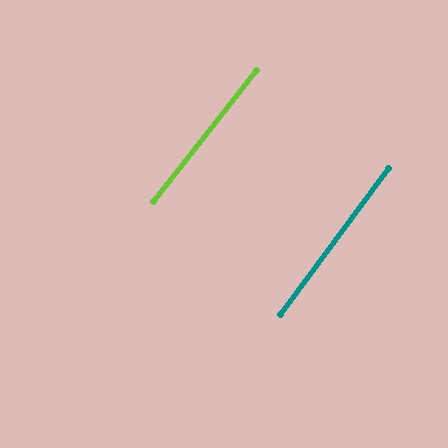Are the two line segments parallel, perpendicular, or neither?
Parallel — their directions differ by only 1.3°.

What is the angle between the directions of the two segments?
Approximately 1 degree.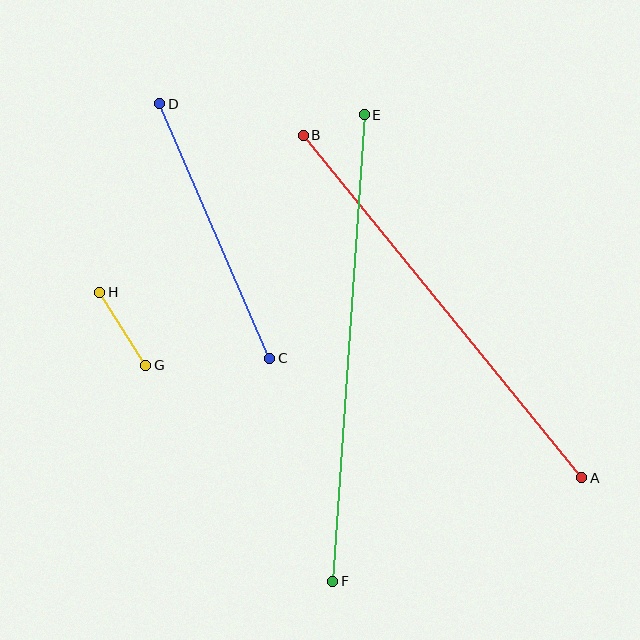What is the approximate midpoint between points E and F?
The midpoint is at approximately (348, 348) pixels.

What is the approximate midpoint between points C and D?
The midpoint is at approximately (215, 231) pixels.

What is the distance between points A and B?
The distance is approximately 441 pixels.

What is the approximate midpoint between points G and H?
The midpoint is at approximately (123, 329) pixels.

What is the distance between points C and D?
The distance is approximately 278 pixels.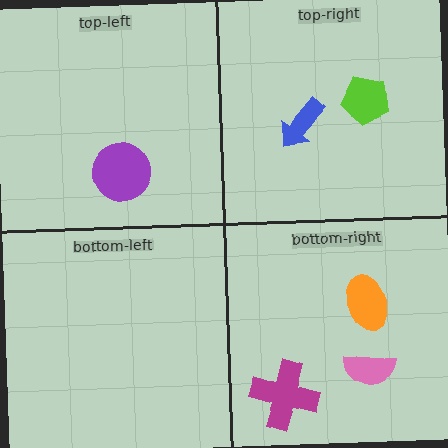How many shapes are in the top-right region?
2.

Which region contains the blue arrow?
The top-right region.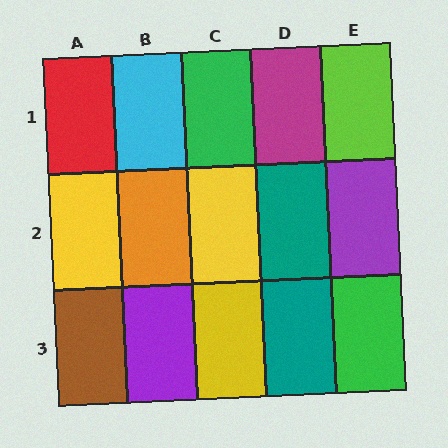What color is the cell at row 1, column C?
Green.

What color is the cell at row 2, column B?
Orange.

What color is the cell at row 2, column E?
Purple.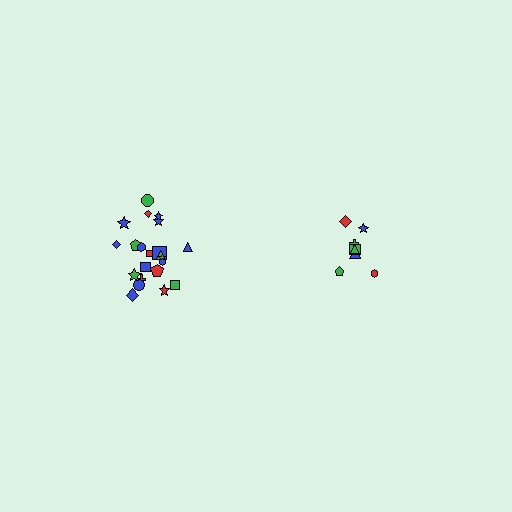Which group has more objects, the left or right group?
The left group.